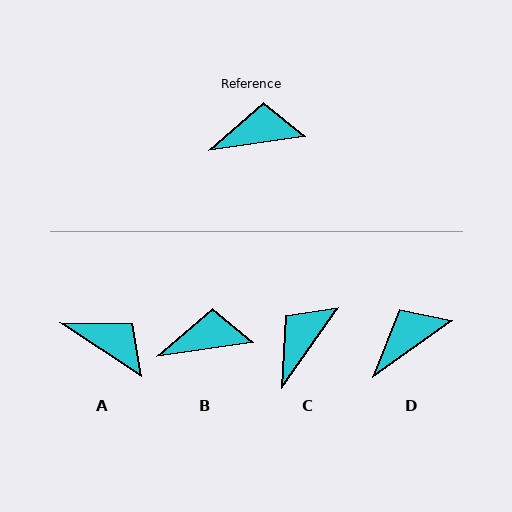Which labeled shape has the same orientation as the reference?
B.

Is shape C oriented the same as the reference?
No, it is off by about 47 degrees.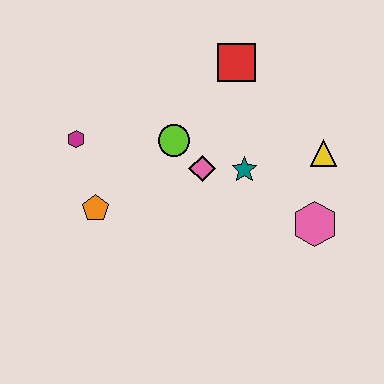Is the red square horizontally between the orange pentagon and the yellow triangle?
Yes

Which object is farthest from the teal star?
The magenta hexagon is farthest from the teal star.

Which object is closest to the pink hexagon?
The yellow triangle is closest to the pink hexagon.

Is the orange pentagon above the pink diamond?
No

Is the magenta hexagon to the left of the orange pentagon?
Yes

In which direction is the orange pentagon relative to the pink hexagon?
The orange pentagon is to the left of the pink hexagon.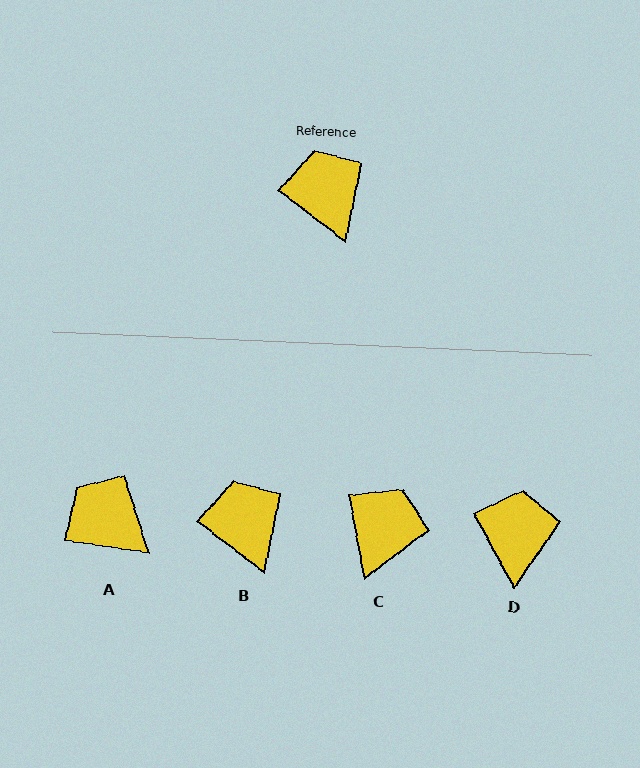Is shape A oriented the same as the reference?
No, it is off by about 29 degrees.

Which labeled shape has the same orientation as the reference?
B.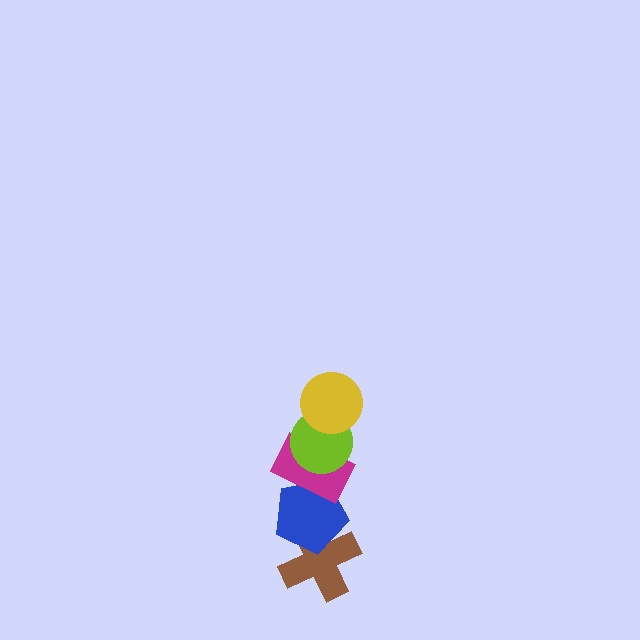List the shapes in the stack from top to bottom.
From top to bottom: the yellow circle, the lime circle, the magenta rectangle, the blue pentagon, the brown cross.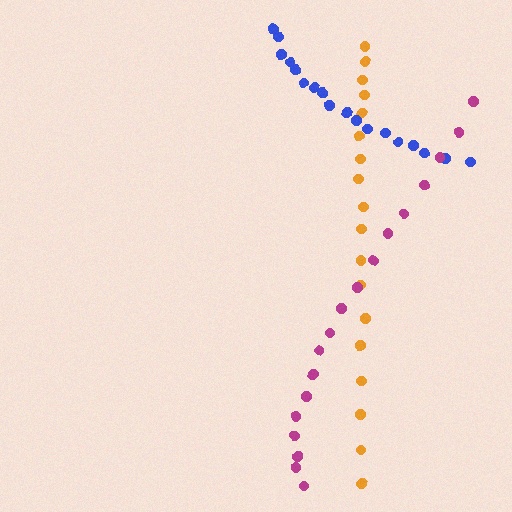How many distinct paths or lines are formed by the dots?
There are 3 distinct paths.